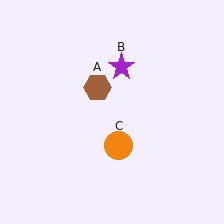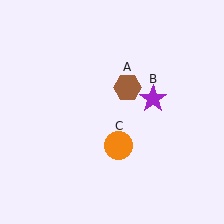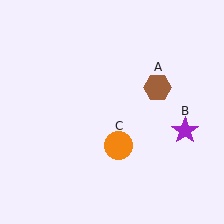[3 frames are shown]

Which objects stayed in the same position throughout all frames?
Orange circle (object C) remained stationary.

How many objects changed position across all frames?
2 objects changed position: brown hexagon (object A), purple star (object B).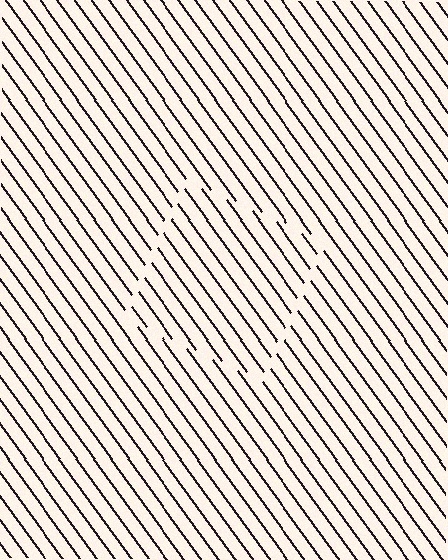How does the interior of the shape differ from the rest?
The interior of the shape contains the same grating, shifted by half a period — the contour is defined by the phase discontinuity where line-ends from the inner and outer gratings abut.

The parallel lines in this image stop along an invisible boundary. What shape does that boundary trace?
An illusory square. The interior of the shape contains the same grating, shifted by half a period — the contour is defined by the phase discontinuity where line-ends from the inner and outer gratings abut.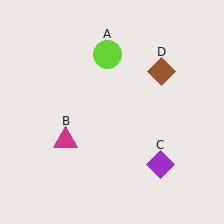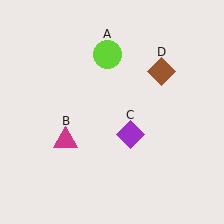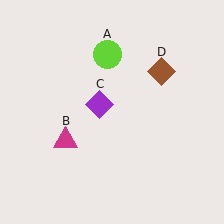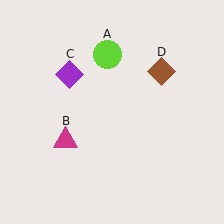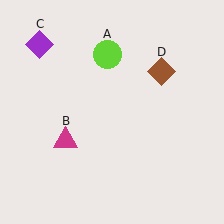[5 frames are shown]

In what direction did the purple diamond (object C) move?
The purple diamond (object C) moved up and to the left.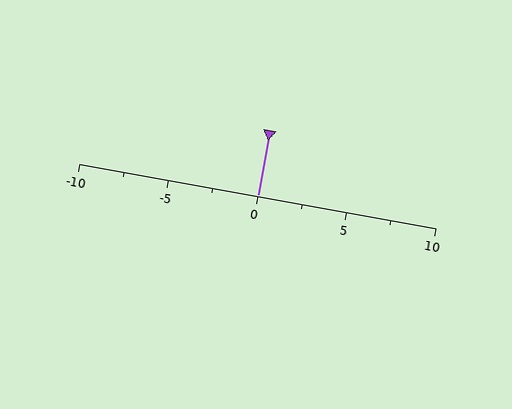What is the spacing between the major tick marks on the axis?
The major ticks are spaced 5 apart.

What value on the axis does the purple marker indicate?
The marker indicates approximately 0.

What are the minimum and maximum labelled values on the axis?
The axis runs from -10 to 10.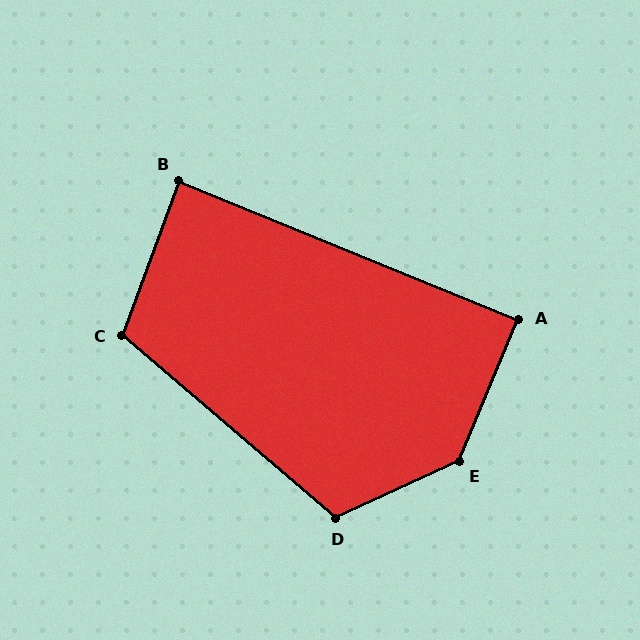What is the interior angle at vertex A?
Approximately 90 degrees (approximately right).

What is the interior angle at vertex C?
Approximately 110 degrees (obtuse).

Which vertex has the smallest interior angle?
B, at approximately 88 degrees.